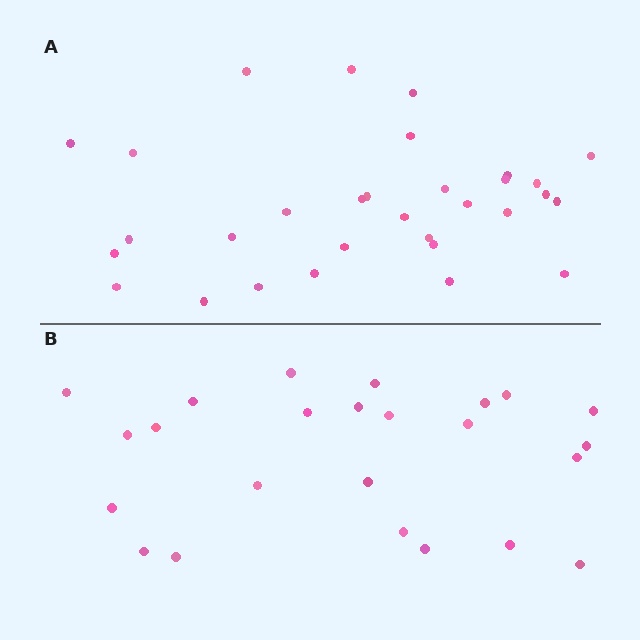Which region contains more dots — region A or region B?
Region A (the top region) has more dots.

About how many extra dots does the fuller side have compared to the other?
Region A has roughly 8 or so more dots than region B.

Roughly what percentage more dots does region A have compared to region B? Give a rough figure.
About 30% more.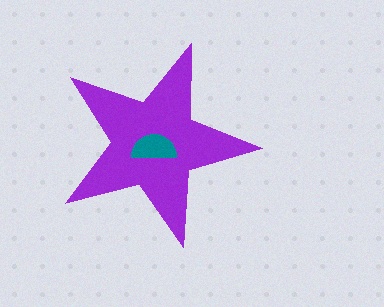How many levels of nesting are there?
2.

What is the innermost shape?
The teal semicircle.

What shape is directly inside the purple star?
The teal semicircle.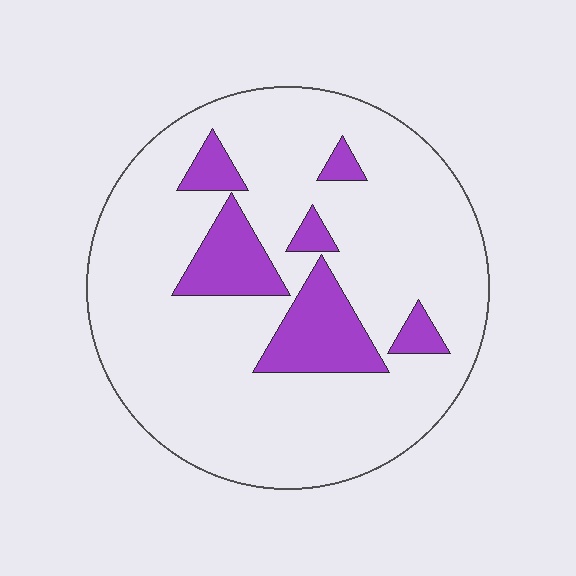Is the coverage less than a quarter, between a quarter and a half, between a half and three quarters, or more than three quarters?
Less than a quarter.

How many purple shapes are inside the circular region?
6.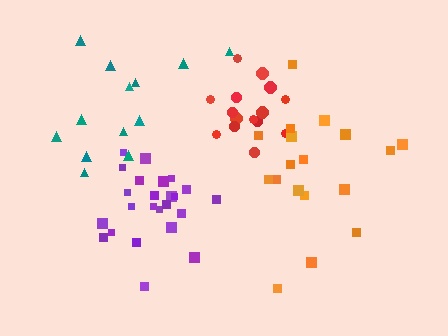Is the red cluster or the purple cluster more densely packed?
Red.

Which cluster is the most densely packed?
Red.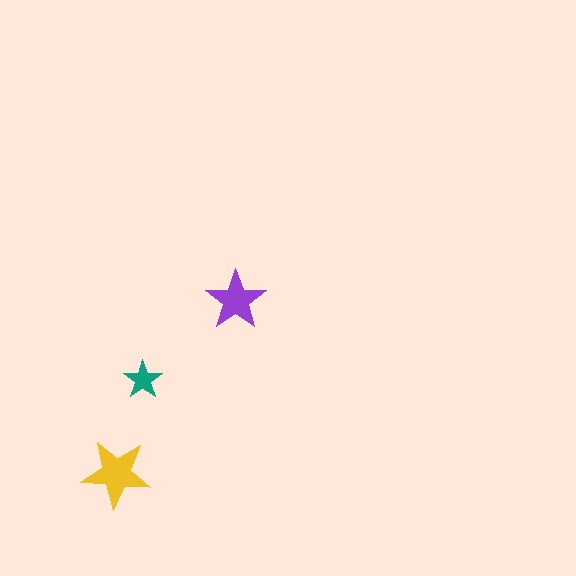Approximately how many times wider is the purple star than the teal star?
About 1.5 times wider.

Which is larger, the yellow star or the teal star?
The yellow one.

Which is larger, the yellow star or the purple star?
The yellow one.